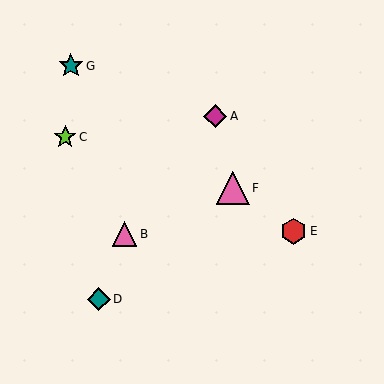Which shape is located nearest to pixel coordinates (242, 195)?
The pink triangle (labeled F) at (233, 188) is nearest to that location.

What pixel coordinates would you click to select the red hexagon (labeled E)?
Click at (294, 231) to select the red hexagon E.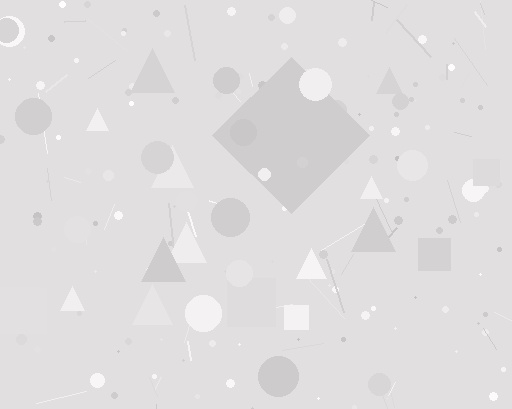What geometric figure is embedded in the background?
A diamond is embedded in the background.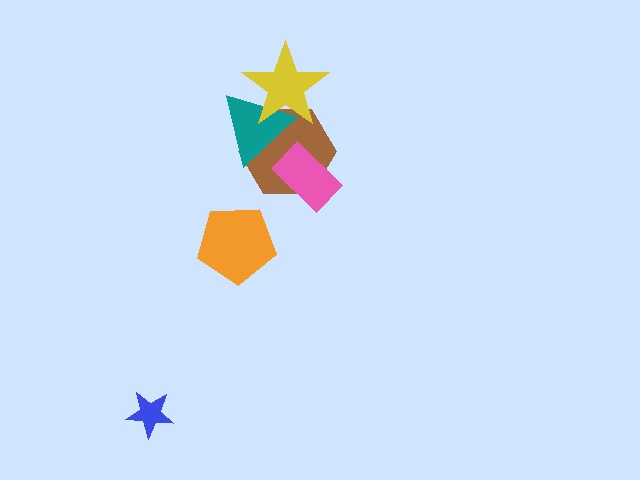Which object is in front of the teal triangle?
The yellow star is in front of the teal triangle.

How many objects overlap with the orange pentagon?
0 objects overlap with the orange pentagon.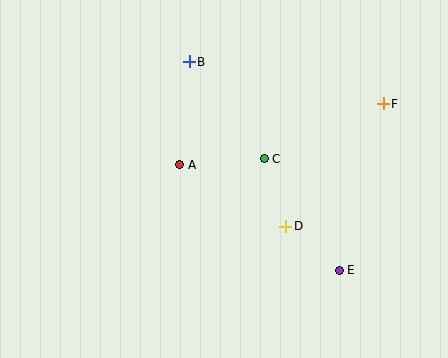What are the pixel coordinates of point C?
Point C is at (264, 159).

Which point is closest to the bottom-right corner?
Point E is closest to the bottom-right corner.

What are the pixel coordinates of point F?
Point F is at (383, 104).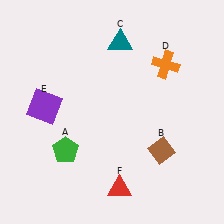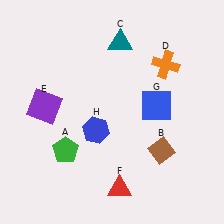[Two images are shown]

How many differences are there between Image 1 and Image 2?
There are 2 differences between the two images.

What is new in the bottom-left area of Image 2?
A blue hexagon (H) was added in the bottom-left area of Image 2.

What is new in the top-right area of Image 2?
A blue square (G) was added in the top-right area of Image 2.